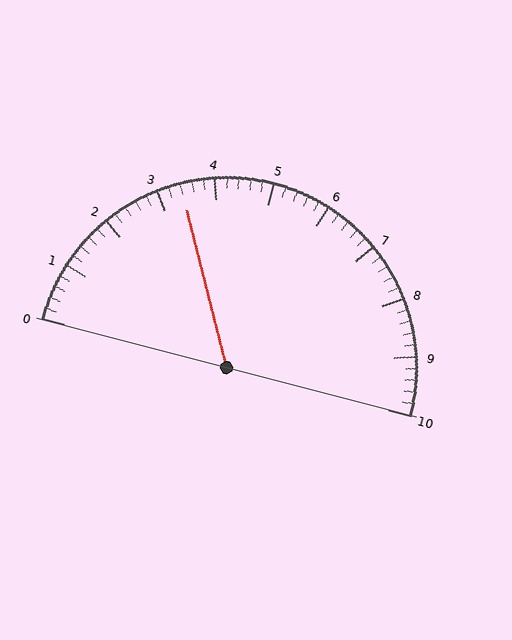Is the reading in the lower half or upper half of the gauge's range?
The reading is in the lower half of the range (0 to 10).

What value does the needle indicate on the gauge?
The needle indicates approximately 3.4.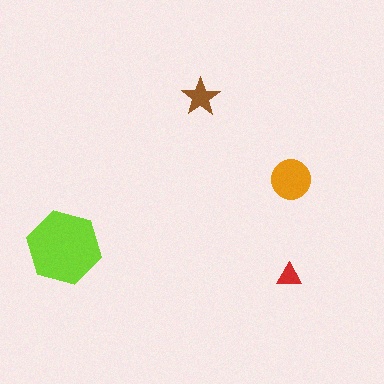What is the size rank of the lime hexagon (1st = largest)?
1st.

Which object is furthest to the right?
The orange circle is rightmost.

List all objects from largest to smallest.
The lime hexagon, the orange circle, the brown star, the red triangle.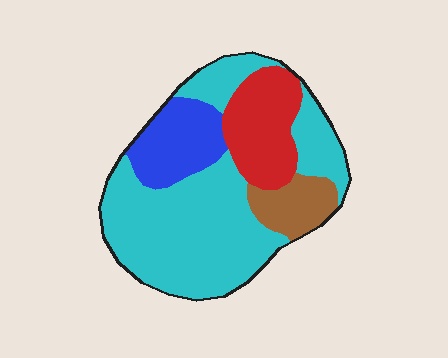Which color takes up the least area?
Brown, at roughly 10%.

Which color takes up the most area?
Cyan, at roughly 60%.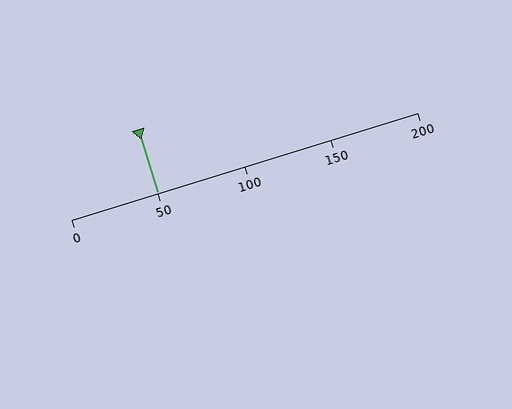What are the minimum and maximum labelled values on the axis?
The axis runs from 0 to 200.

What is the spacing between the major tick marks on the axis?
The major ticks are spaced 50 apart.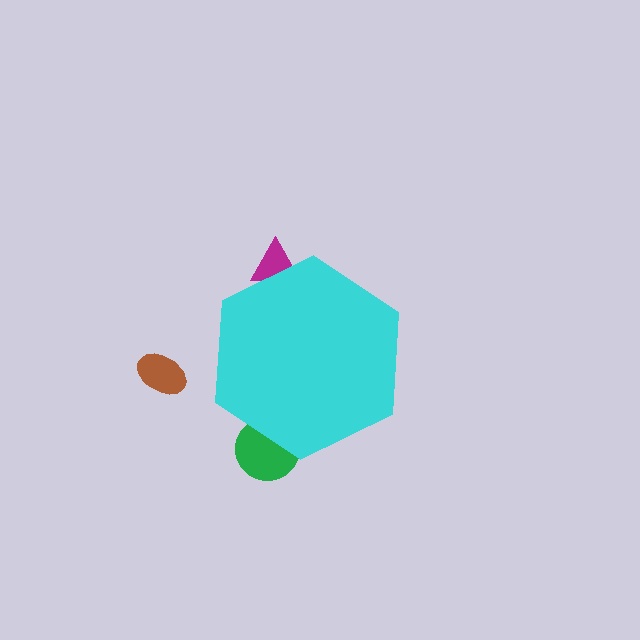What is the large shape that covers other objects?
A cyan hexagon.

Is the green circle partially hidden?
Yes, the green circle is partially hidden behind the cyan hexagon.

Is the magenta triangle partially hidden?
Yes, the magenta triangle is partially hidden behind the cyan hexagon.